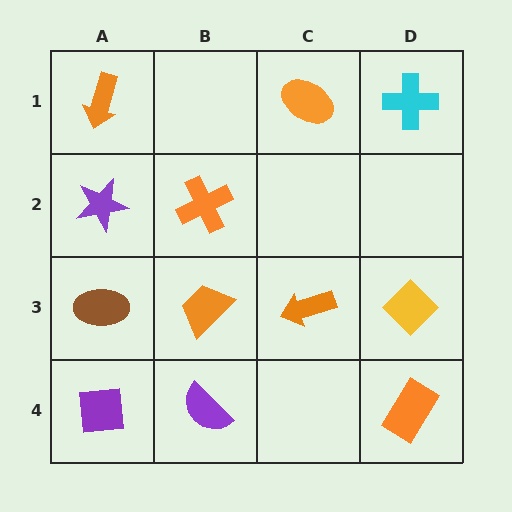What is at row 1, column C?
An orange ellipse.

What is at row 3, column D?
A yellow diamond.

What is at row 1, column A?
An orange arrow.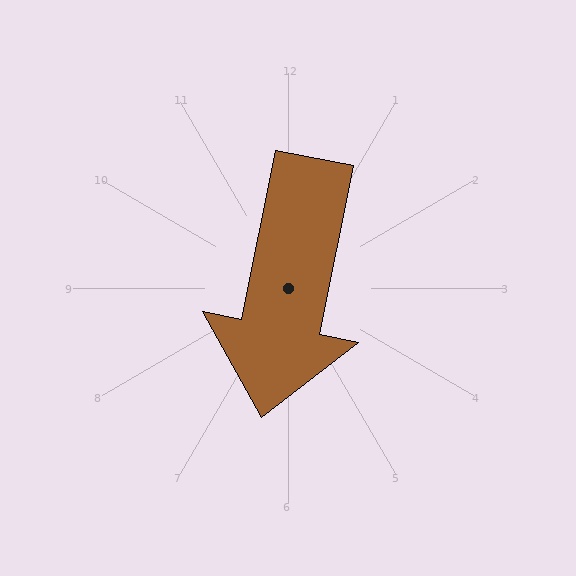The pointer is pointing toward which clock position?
Roughly 6 o'clock.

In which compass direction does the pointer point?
South.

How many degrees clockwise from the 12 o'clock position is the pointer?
Approximately 191 degrees.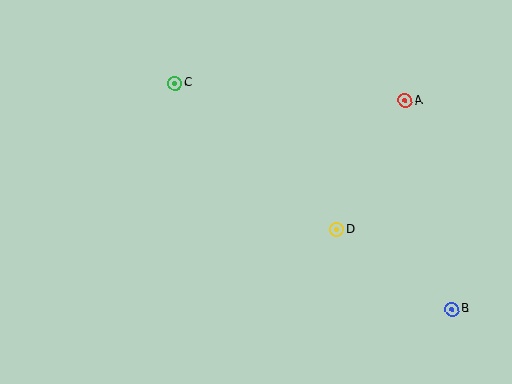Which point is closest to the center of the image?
Point D at (337, 229) is closest to the center.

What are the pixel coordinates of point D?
Point D is at (337, 229).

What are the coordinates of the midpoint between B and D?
The midpoint between B and D is at (395, 269).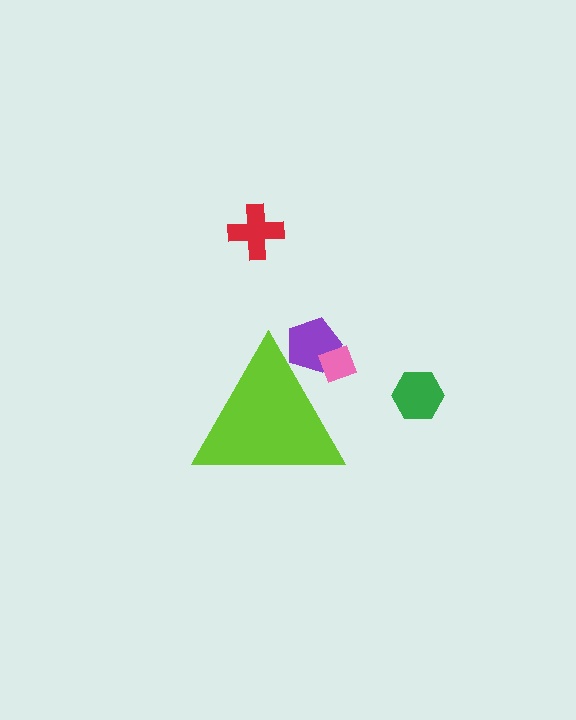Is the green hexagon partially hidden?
No, the green hexagon is fully visible.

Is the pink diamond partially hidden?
Yes, the pink diamond is partially hidden behind the lime triangle.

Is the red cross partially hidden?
No, the red cross is fully visible.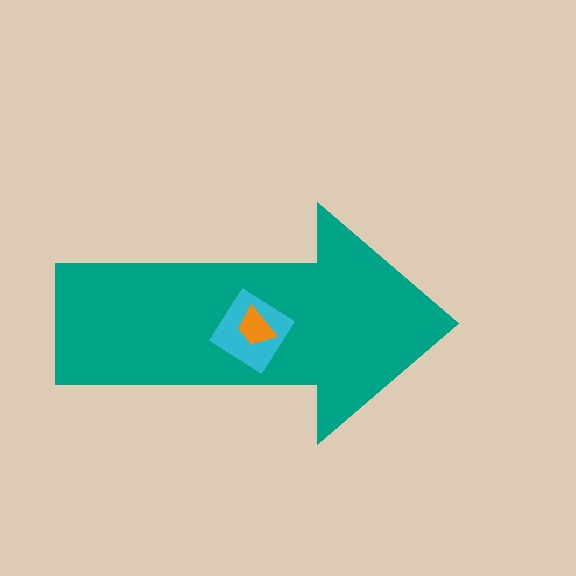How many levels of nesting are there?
3.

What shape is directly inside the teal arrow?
The cyan diamond.